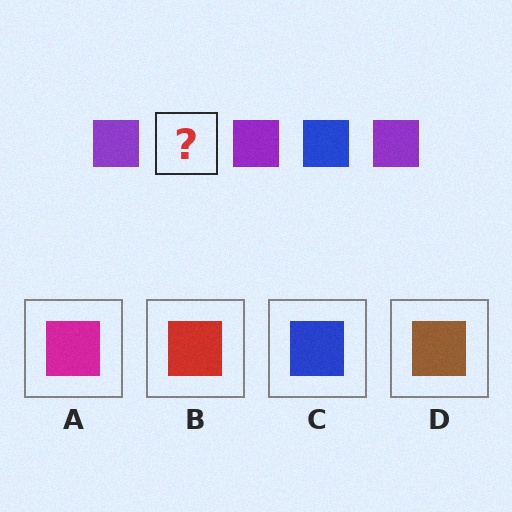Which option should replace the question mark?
Option C.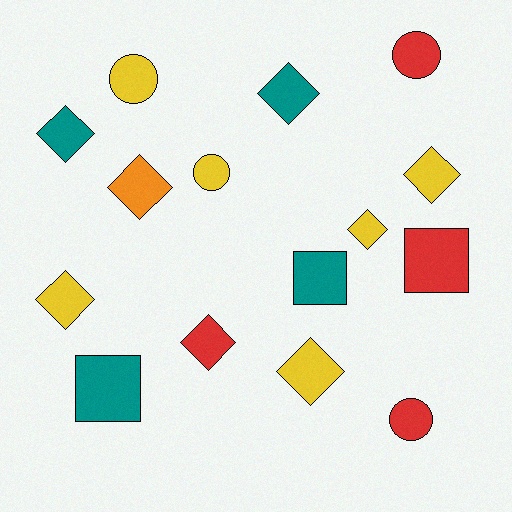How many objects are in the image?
There are 15 objects.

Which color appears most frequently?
Yellow, with 6 objects.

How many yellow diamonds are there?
There are 4 yellow diamonds.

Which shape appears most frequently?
Diamond, with 8 objects.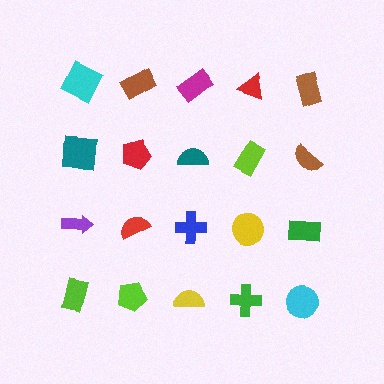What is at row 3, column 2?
A red semicircle.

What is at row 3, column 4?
A yellow circle.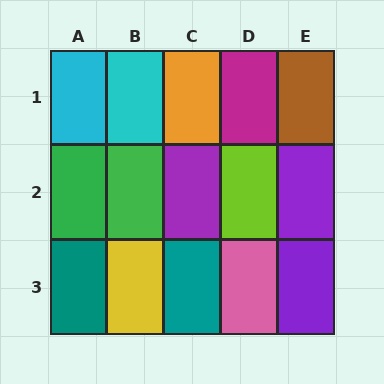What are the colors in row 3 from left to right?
Teal, yellow, teal, pink, purple.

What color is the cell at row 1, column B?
Cyan.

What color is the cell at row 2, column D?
Lime.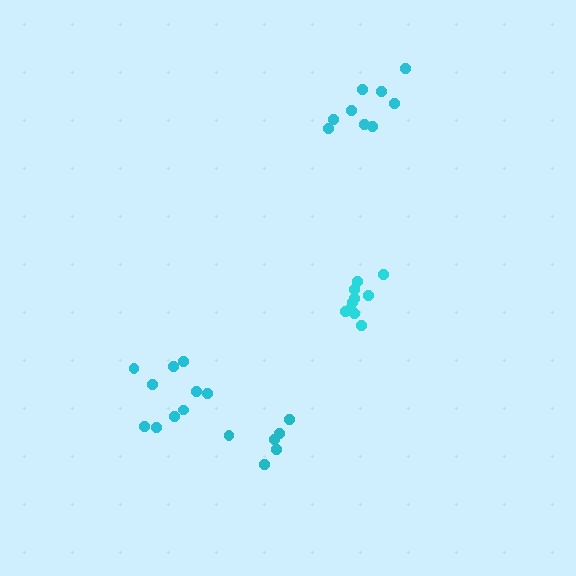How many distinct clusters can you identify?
There are 4 distinct clusters.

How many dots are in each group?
Group 1: 6 dots, Group 2: 10 dots, Group 3: 9 dots, Group 4: 10 dots (35 total).